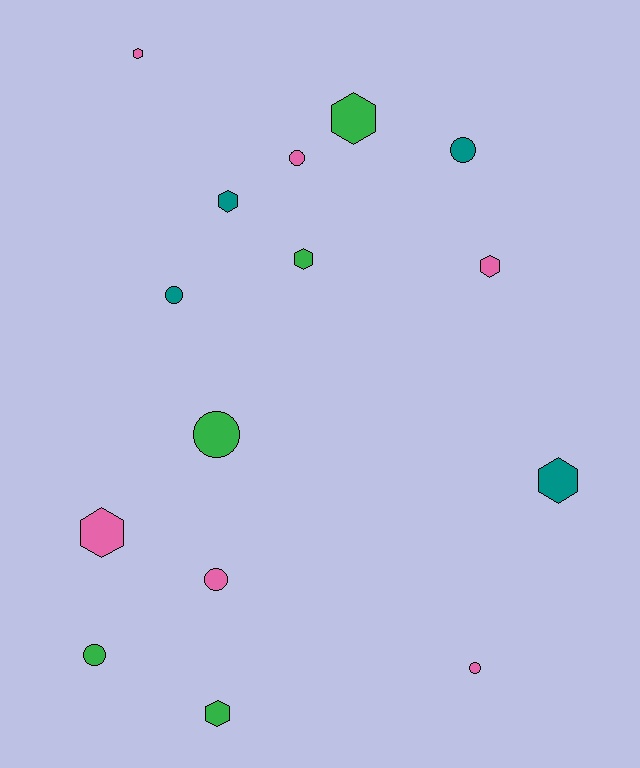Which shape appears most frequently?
Hexagon, with 8 objects.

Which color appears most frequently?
Pink, with 6 objects.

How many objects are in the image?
There are 15 objects.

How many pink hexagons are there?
There are 3 pink hexagons.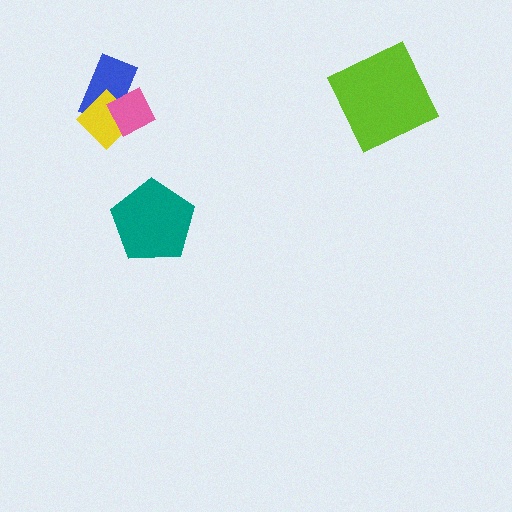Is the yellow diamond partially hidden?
Yes, it is partially covered by another shape.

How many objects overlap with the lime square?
0 objects overlap with the lime square.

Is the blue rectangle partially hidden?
Yes, it is partially covered by another shape.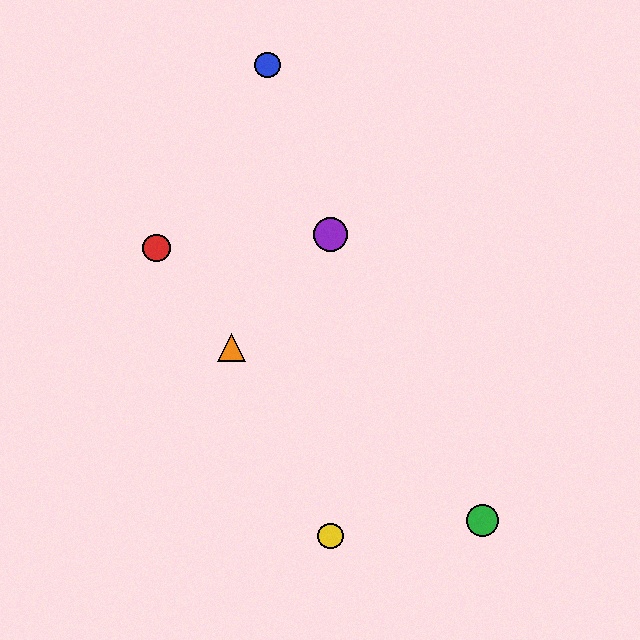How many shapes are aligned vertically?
2 shapes (the yellow circle, the purple circle) are aligned vertically.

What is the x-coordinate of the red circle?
The red circle is at x≈157.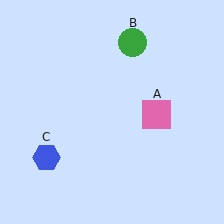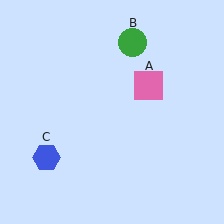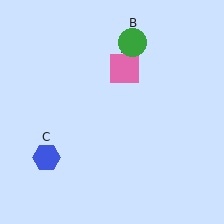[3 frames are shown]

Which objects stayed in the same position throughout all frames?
Green circle (object B) and blue hexagon (object C) remained stationary.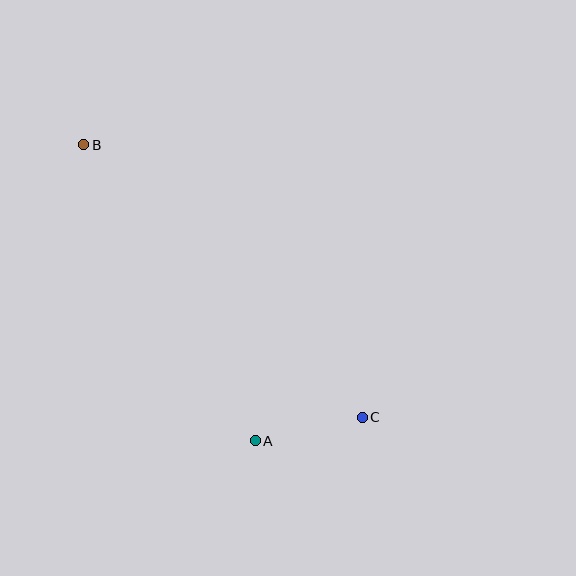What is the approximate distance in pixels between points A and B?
The distance between A and B is approximately 342 pixels.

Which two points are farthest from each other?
Points B and C are farthest from each other.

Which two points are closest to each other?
Points A and C are closest to each other.